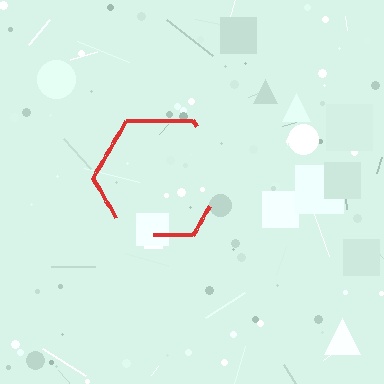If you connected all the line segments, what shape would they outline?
They would outline a hexagon.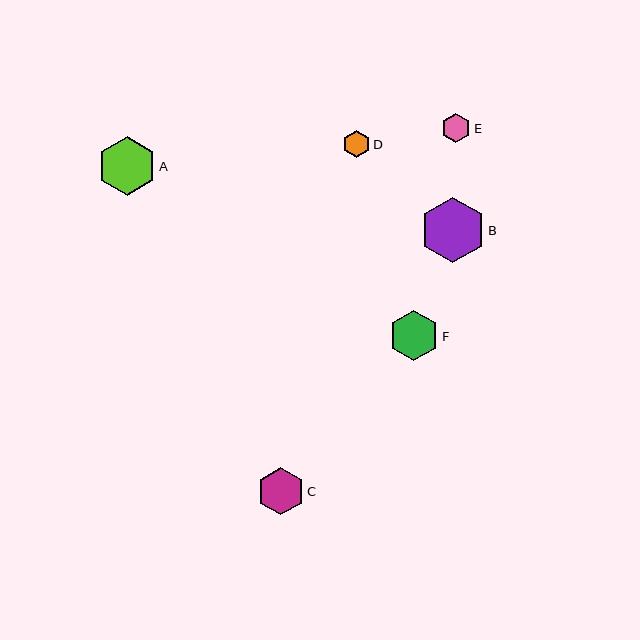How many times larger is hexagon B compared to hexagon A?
Hexagon B is approximately 1.1 times the size of hexagon A.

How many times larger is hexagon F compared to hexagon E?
Hexagon F is approximately 1.7 times the size of hexagon E.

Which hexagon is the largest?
Hexagon B is the largest with a size of approximately 65 pixels.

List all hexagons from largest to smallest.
From largest to smallest: B, A, F, C, E, D.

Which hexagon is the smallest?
Hexagon D is the smallest with a size of approximately 27 pixels.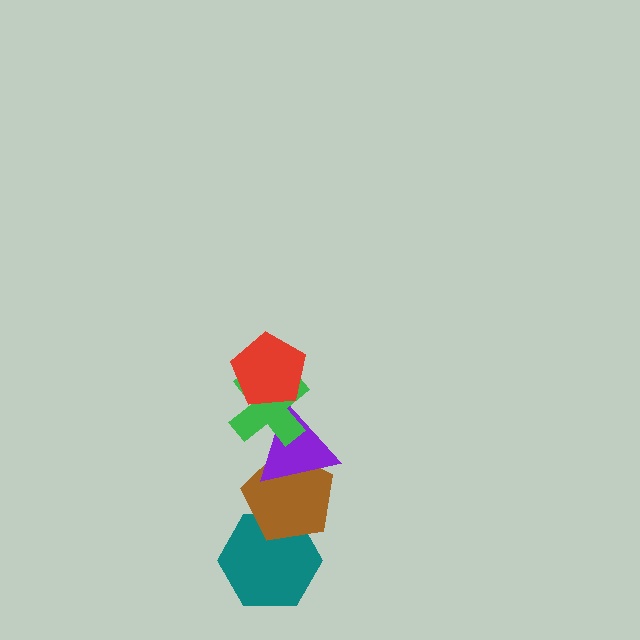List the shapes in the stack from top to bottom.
From top to bottom: the red pentagon, the green cross, the purple triangle, the brown pentagon, the teal hexagon.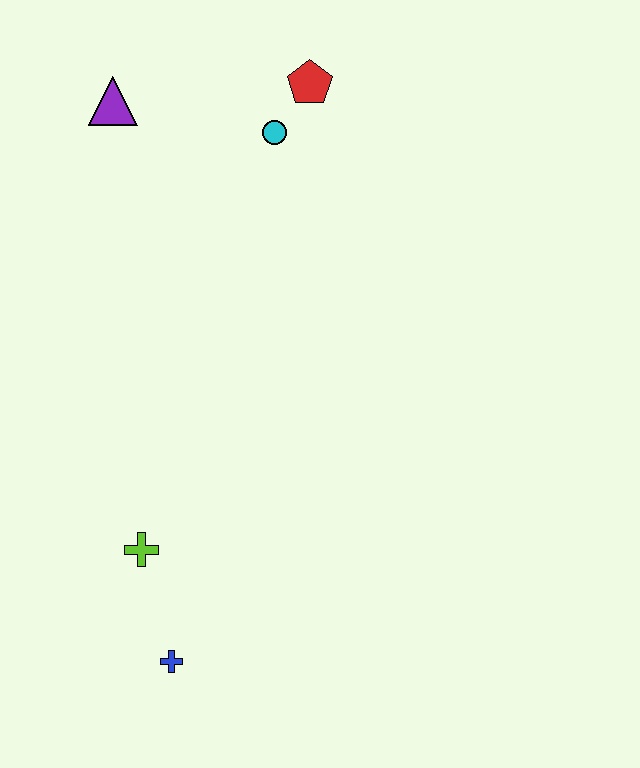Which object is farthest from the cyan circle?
The blue cross is farthest from the cyan circle.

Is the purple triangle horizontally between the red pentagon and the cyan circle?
No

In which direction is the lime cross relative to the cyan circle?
The lime cross is below the cyan circle.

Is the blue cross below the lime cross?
Yes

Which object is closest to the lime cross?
The blue cross is closest to the lime cross.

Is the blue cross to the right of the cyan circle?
No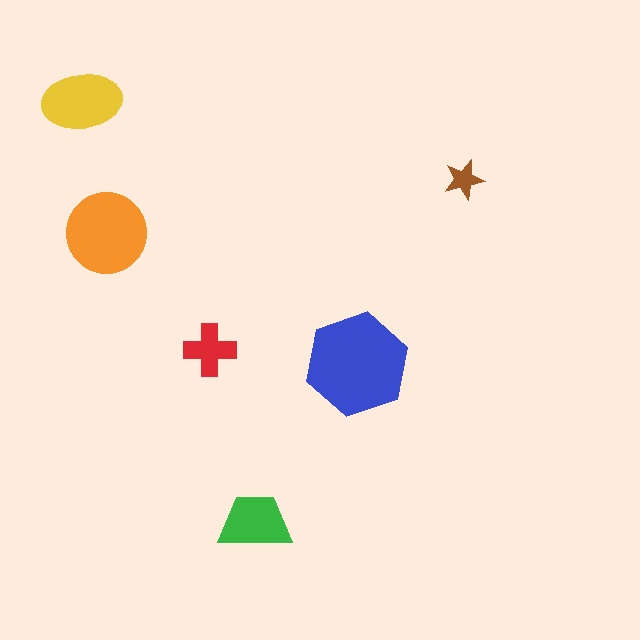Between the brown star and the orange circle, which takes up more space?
The orange circle.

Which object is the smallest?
The brown star.